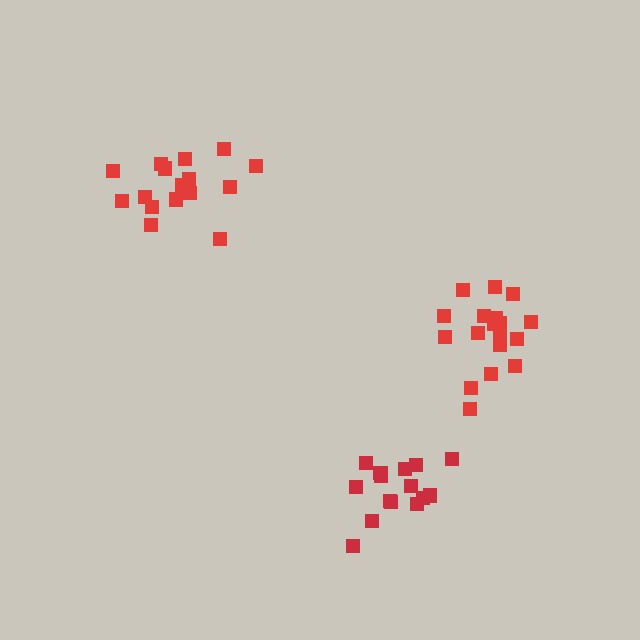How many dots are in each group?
Group 1: 15 dots, Group 2: 18 dots, Group 3: 16 dots (49 total).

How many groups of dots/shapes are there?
There are 3 groups.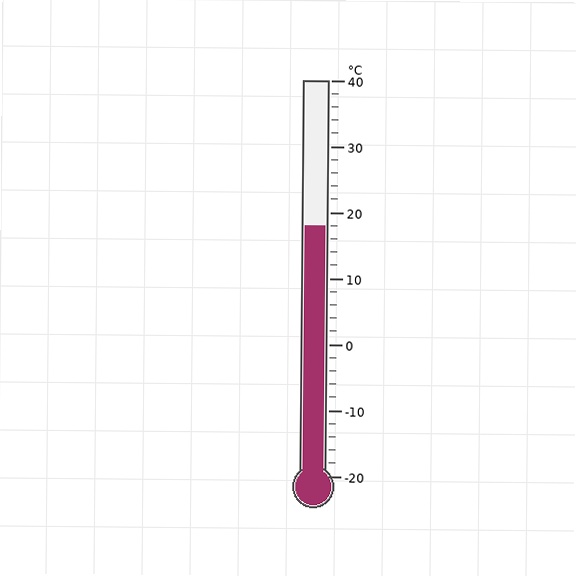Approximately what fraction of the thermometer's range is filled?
The thermometer is filled to approximately 65% of its range.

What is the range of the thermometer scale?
The thermometer scale ranges from -20°C to 40°C.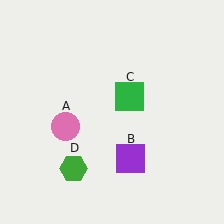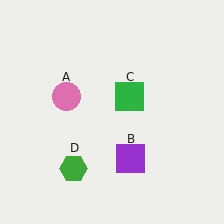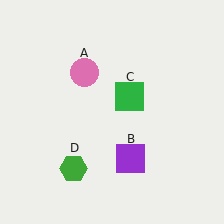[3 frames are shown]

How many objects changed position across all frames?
1 object changed position: pink circle (object A).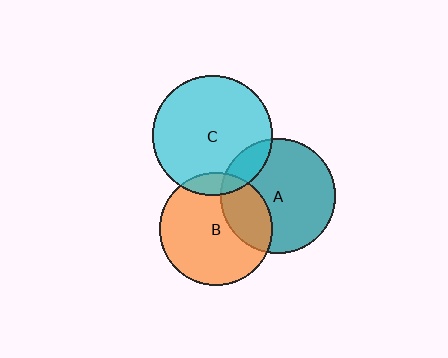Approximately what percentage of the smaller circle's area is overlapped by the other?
Approximately 10%.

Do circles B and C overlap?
Yes.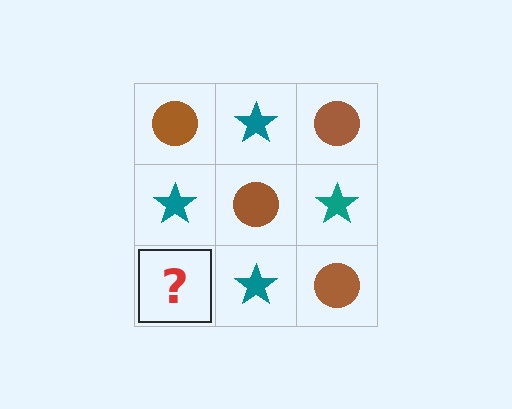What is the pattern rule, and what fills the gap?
The rule is that it alternates brown circle and teal star in a checkerboard pattern. The gap should be filled with a brown circle.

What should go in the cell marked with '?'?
The missing cell should contain a brown circle.